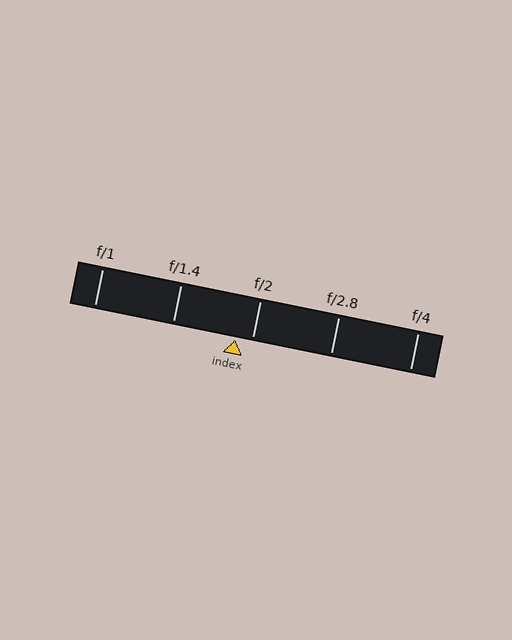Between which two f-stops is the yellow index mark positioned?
The index mark is between f/1.4 and f/2.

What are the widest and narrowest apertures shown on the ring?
The widest aperture shown is f/1 and the narrowest is f/4.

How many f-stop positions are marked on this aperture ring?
There are 5 f-stop positions marked.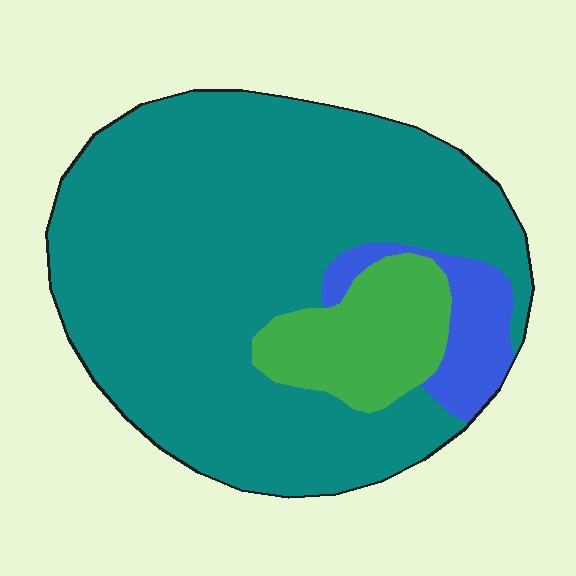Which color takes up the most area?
Teal, at roughly 80%.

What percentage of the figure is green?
Green takes up less than a sixth of the figure.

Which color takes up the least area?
Blue, at roughly 10%.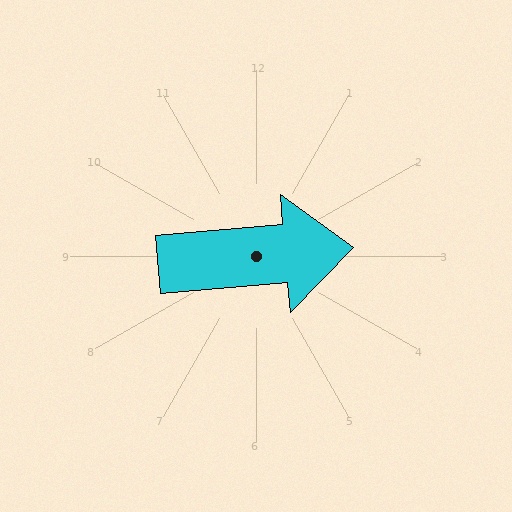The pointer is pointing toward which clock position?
Roughly 3 o'clock.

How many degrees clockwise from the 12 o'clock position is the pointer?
Approximately 85 degrees.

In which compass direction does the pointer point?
East.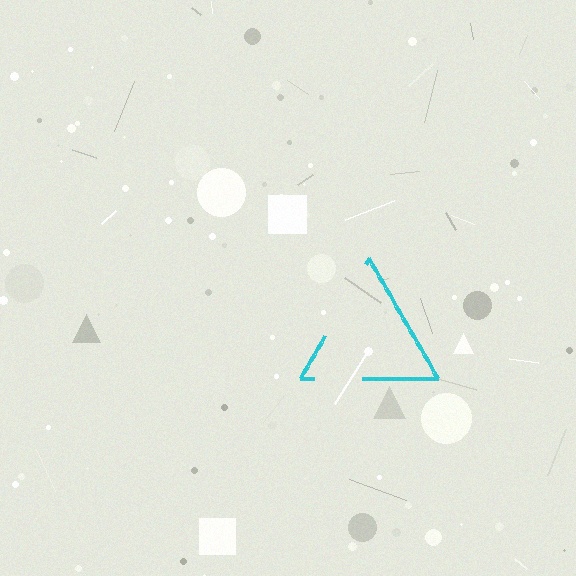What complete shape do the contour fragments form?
The contour fragments form a triangle.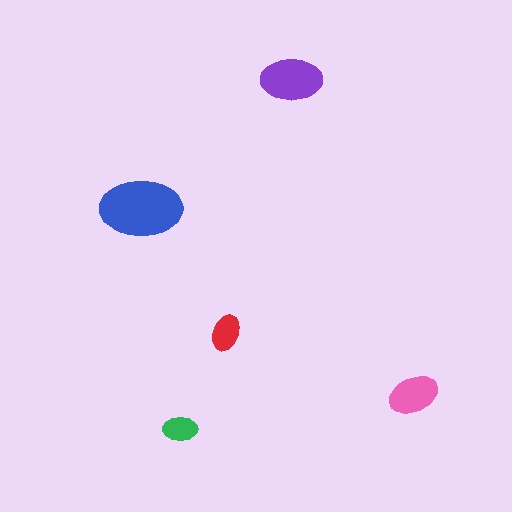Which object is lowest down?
The green ellipse is bottommost.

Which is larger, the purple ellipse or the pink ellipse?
The purple one.